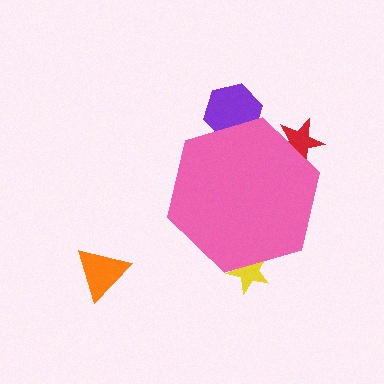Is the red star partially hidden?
Yes, the red star is partially hidden behind the pink hexagon.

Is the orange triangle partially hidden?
No, the orange triangle is fully visible.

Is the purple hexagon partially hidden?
Yes, the purple hexagon is partially hidden behind the pink hexagon.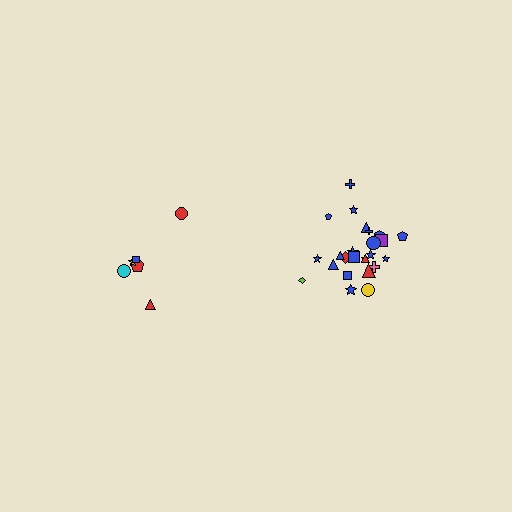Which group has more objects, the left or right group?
The right group.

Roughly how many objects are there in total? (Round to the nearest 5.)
Roughly 30 objects in total.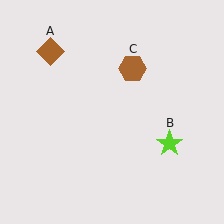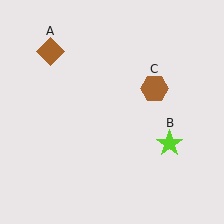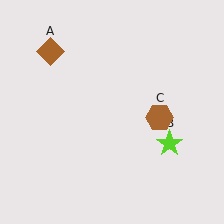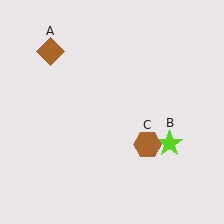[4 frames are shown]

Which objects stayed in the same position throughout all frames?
Brown diamond (object A) and lime star (object B) remained stationary.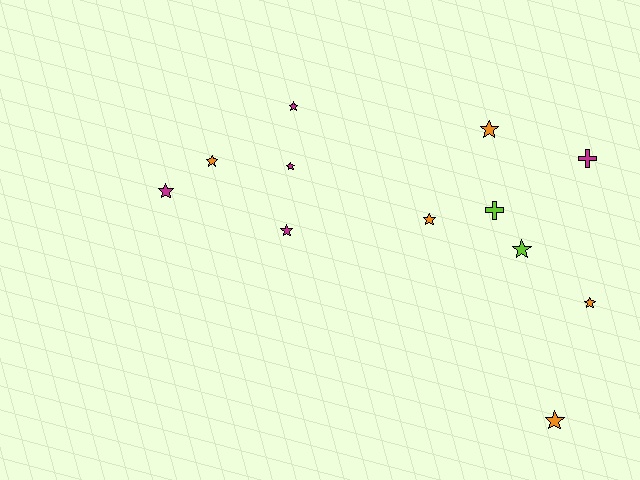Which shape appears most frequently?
Star, with 10 objects.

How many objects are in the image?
There are 12 objects.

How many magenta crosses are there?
There is 1 magenta cross.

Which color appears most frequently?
Orange, with 5 objects.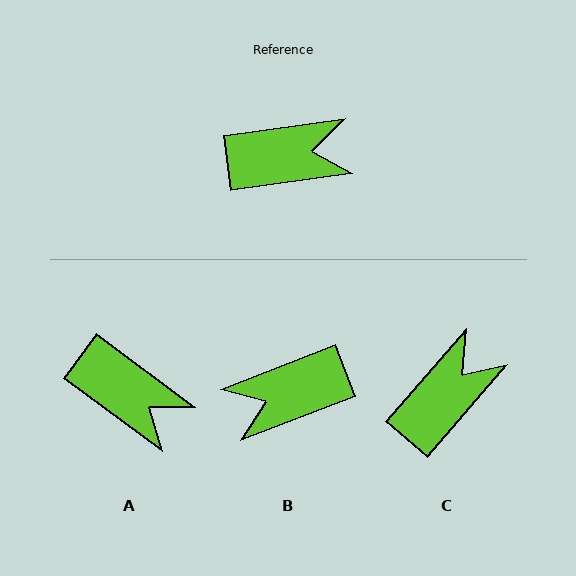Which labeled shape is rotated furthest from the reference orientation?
B, about 167 degrees away.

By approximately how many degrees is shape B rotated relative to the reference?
Approximately 167 degrees clockwise.